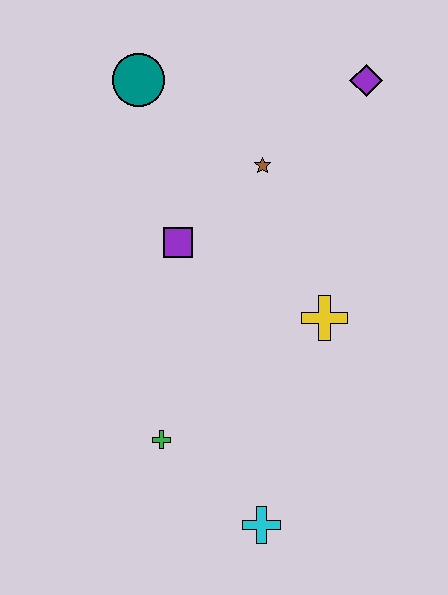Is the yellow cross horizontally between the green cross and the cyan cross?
No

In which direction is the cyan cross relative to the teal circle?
The cyan cross is below the teal circle.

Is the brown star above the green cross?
Yes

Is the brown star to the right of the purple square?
Yes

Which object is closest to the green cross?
The cyan cross is closest to the green cross.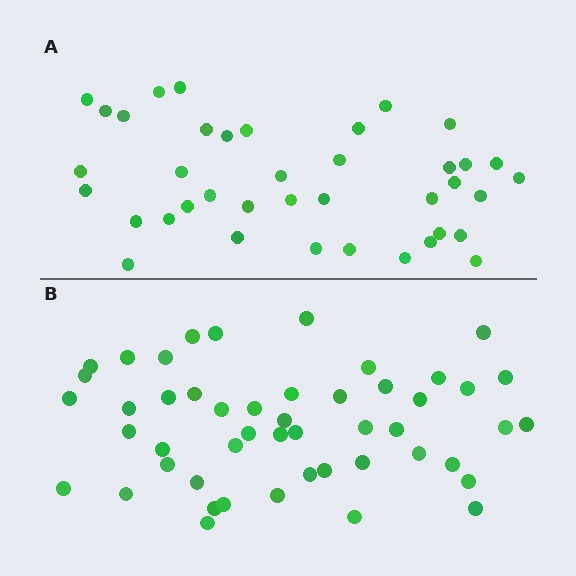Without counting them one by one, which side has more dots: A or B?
Region B (the bottom region) has more dots.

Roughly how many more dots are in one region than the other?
Region B has roughly 10 or so more dots than region A.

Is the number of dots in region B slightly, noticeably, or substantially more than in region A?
Region B has noticeably more, but not dramatically so. The ratio is roughly 1.3 to 1.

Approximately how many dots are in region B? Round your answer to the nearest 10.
About 50 dots. (The exact count is 49, which rounds to 50.)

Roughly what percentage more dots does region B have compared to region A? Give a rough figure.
About 25% more.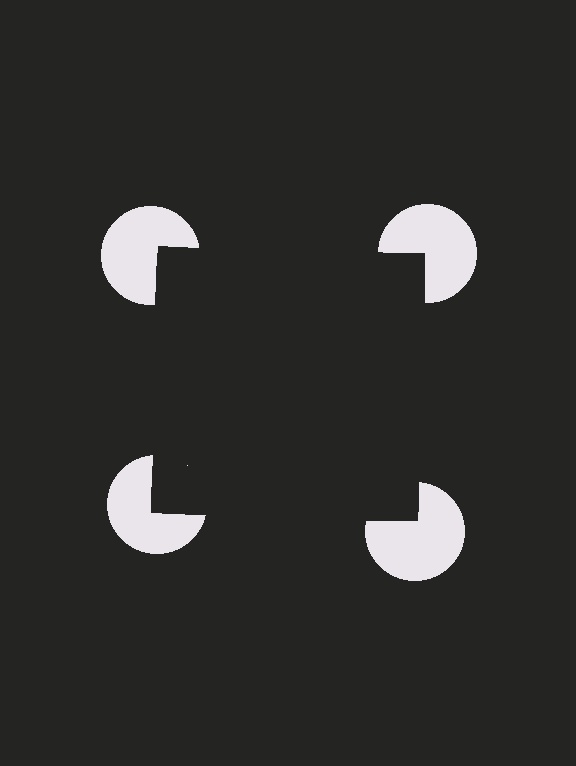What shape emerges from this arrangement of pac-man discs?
An illusory square — its edges are inferred from the aligned wedge cuts in the pac-man discs, not physically drawn.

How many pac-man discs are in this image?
There are 4 — one at each vertex of the illusory square.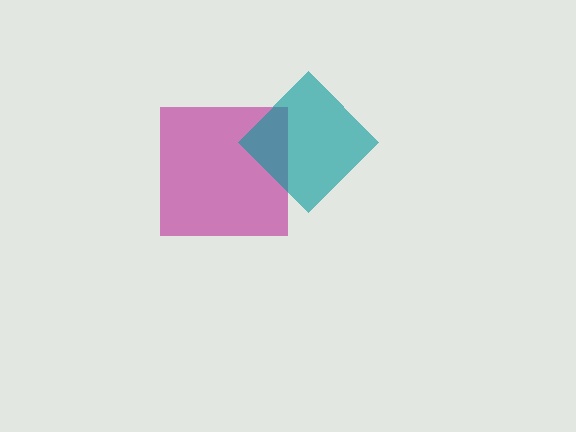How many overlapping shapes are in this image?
There are 2 overlapping shapes in the image.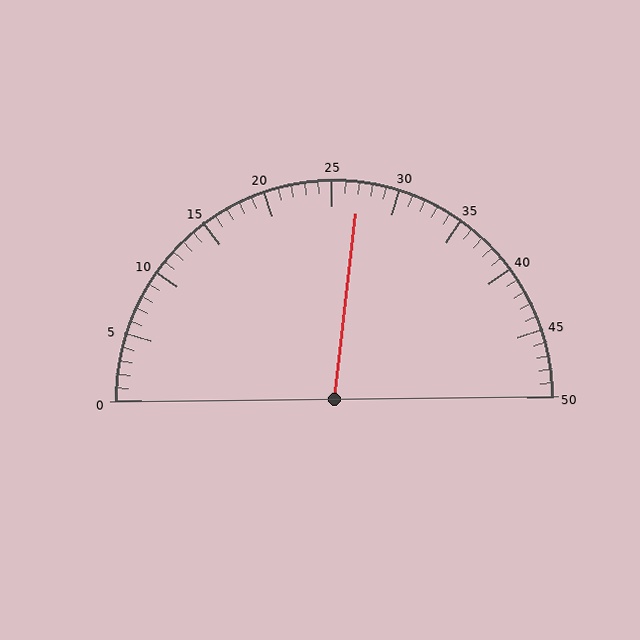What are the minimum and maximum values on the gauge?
The gauge ranges from 0 to 50.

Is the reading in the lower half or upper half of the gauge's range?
The reading is in the upper half of the range (0 to 50).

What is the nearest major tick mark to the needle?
The nearest major tick mark is 25.